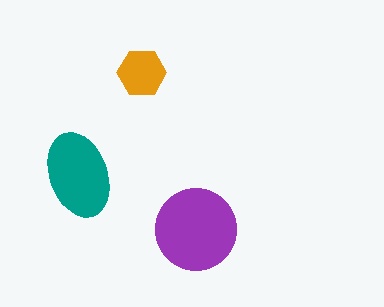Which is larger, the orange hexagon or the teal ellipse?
The teal ellipse.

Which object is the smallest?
The orange hexagon.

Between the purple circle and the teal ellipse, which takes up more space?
The purple circle.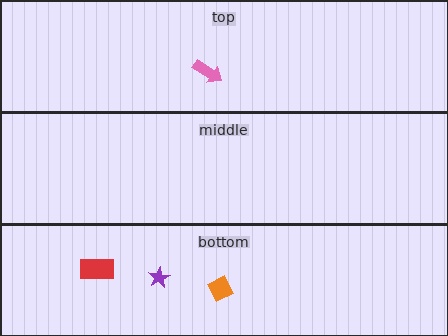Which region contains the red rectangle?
The bottom region.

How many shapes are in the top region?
1.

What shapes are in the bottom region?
The orange diamond, the purple star, the red rectangle.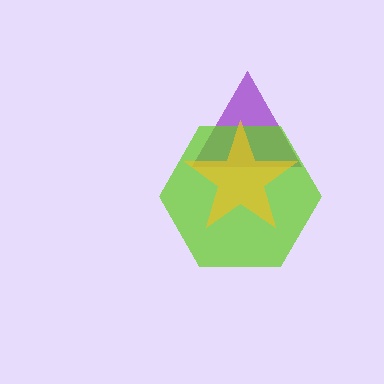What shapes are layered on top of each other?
The layered shapes are: a purple triangle, a lime hexagon, a yellow star.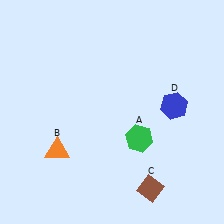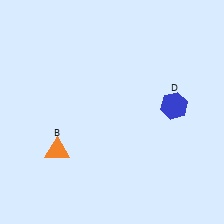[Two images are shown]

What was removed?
The green hexagon (A), the brown diamond (C) were removed in Image 2.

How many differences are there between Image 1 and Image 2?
There are 2 differences between the two images.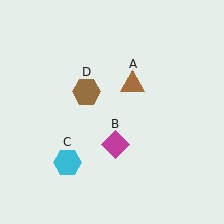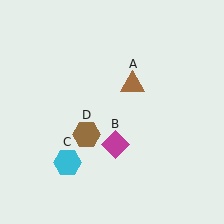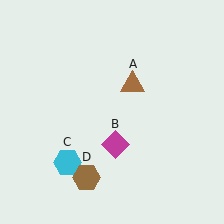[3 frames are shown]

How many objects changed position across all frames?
1 object changed position: brown hexagon (object D).